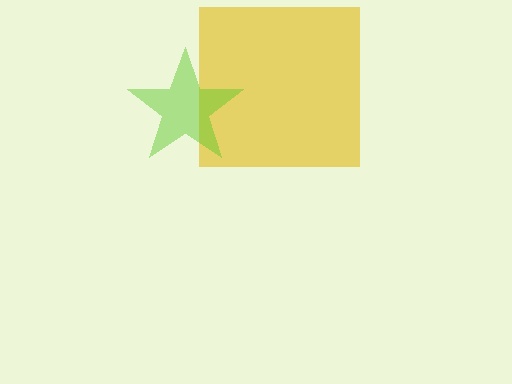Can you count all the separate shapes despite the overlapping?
Yes, there are 2 separate shapes.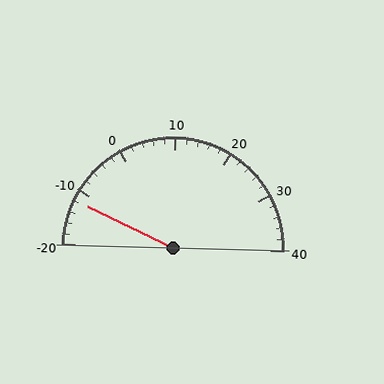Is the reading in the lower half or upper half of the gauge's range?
The reading is in the lower half of the range (-20 to 40).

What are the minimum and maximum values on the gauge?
The gauge ranges from -20 to 40.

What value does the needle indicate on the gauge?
The needle indicates approximately -12.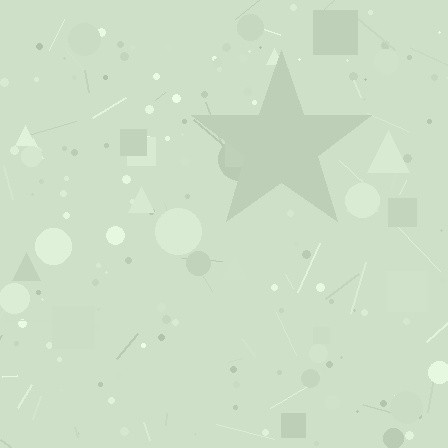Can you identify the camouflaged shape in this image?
The camouflaged shape is a star.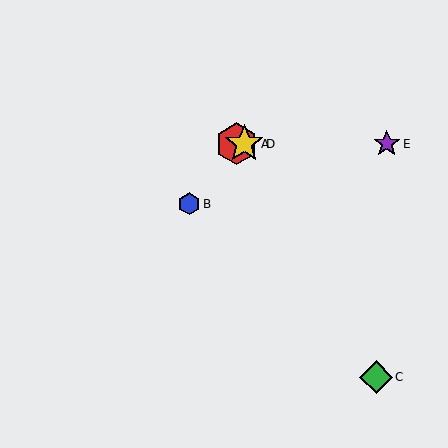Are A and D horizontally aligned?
Yes, both are at y≈144.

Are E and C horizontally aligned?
No, E is at y≈144 and C is at y≈377.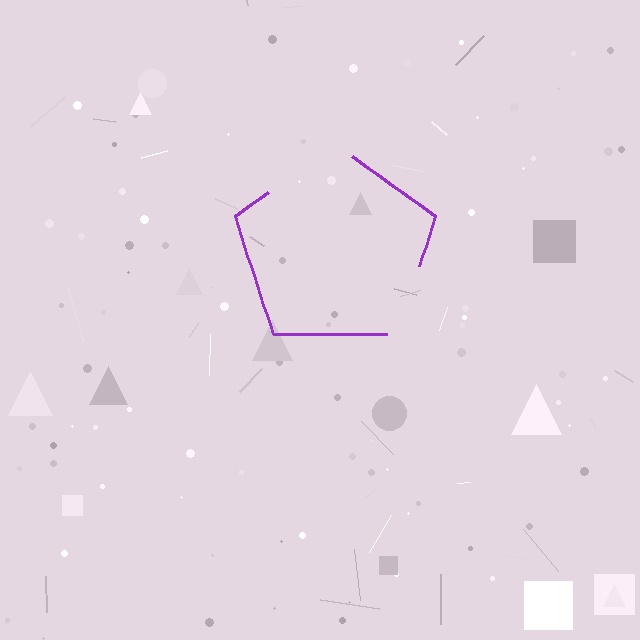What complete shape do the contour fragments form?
The contour fragments form a pentagon.